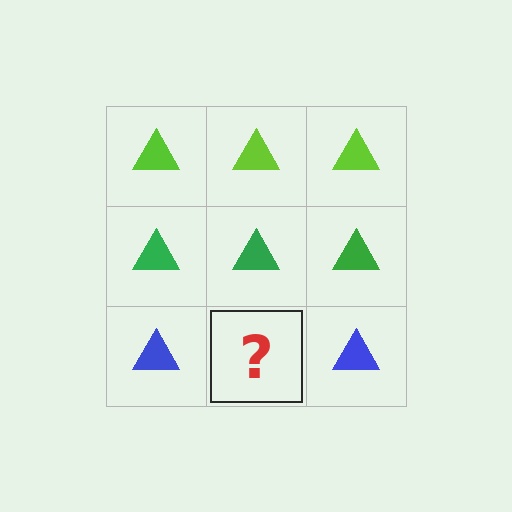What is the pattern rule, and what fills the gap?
The rule is that each row has a consistent color. The gap should be filled with a blue triangle.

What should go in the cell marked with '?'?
The missing cell should contain a blue triangle.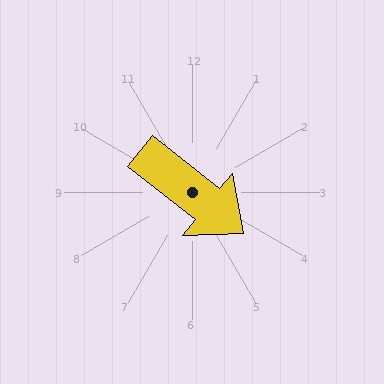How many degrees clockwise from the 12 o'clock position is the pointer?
Approximately 128 degrees.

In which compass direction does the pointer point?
Southeast.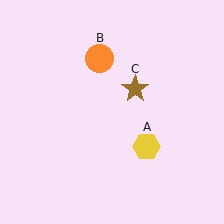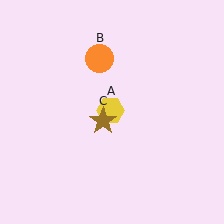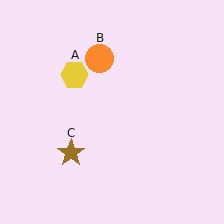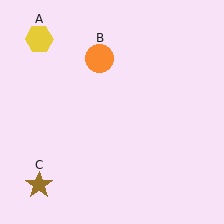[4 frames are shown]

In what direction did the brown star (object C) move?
The brown star (object C) moved down and to the left.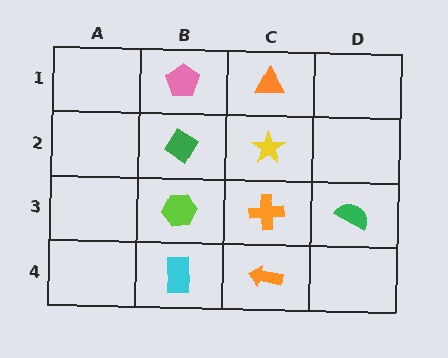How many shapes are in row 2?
2 shapes.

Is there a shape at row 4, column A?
No, that cell is empty.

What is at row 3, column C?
An orange cross.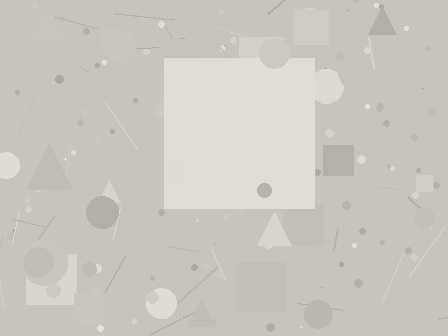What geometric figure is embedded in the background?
A square is embedded in the background.